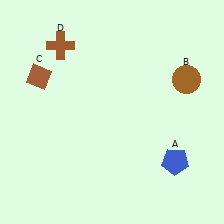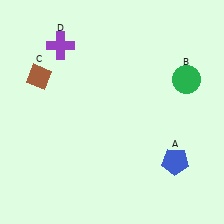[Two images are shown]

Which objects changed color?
B changed from brown to green. D changed from brown to purple.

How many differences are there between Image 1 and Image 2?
There are 2 differences between the two images.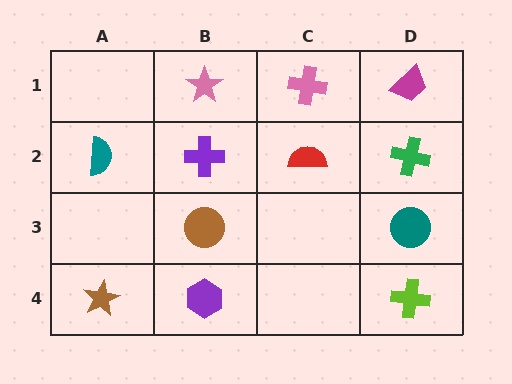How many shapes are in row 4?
3 shapes.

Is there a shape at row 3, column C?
No, that cell is empty.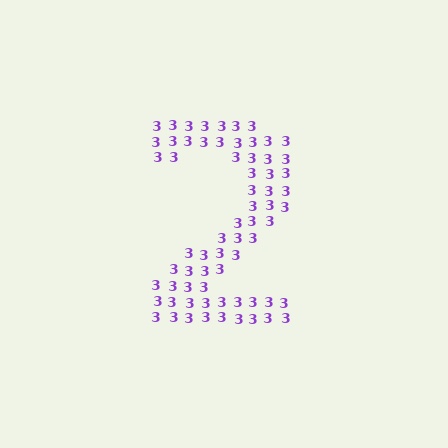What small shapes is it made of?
It is made of small digit 3's.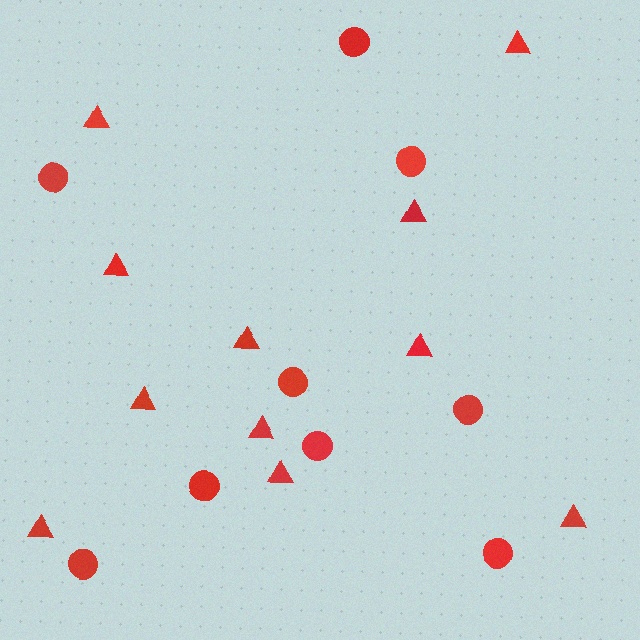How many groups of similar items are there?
There are 2 groups: one group of circles (9) and one group of triangles (11).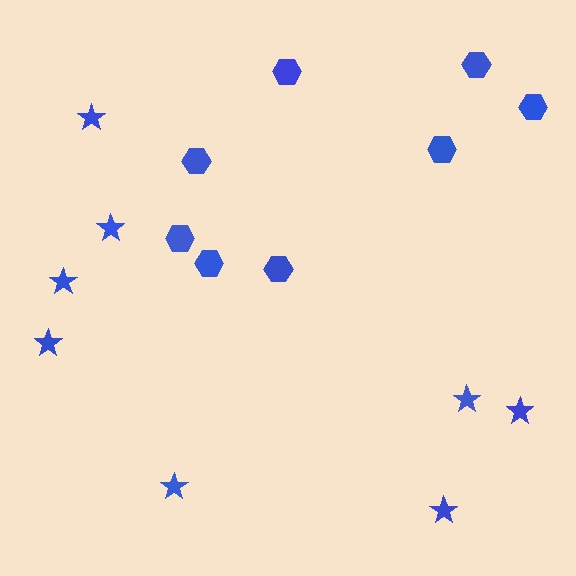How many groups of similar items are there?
There are 2 groups: one group of stars (8) and one group of hexagons (8).